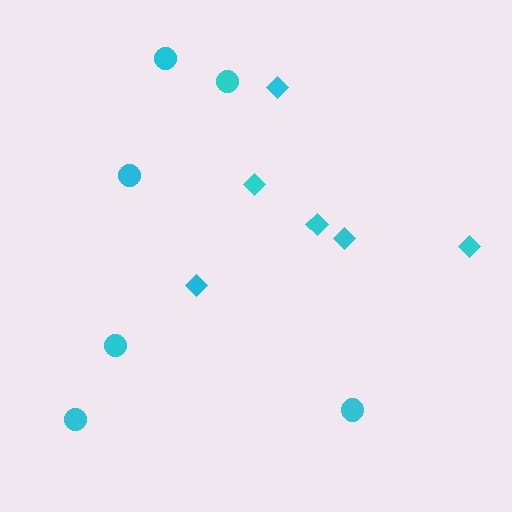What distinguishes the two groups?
There are 2 groups: one group of diamonds (6) and one group of circles (6).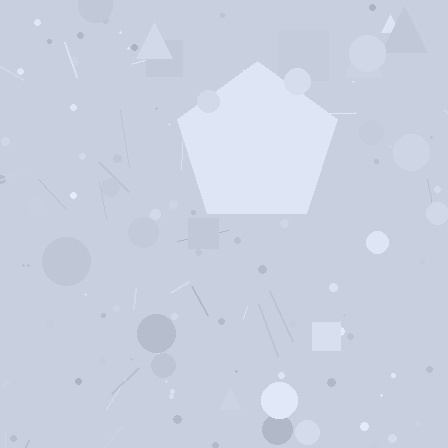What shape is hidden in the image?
A pentagon is hidden in the image.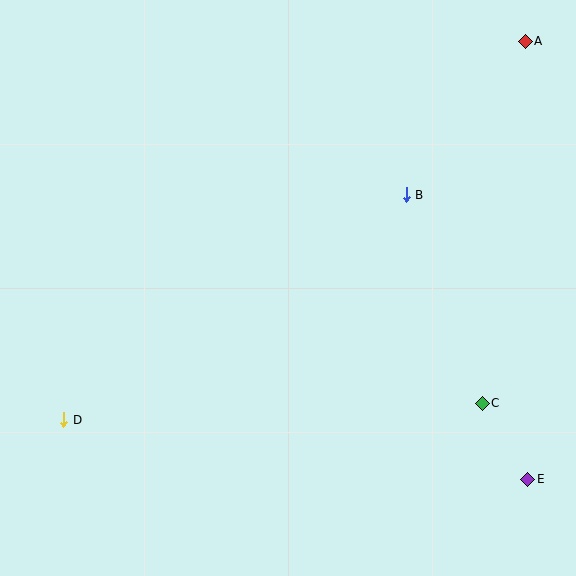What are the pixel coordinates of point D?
Point D is at (64, 420).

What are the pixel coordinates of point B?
Point B is at (406, 195).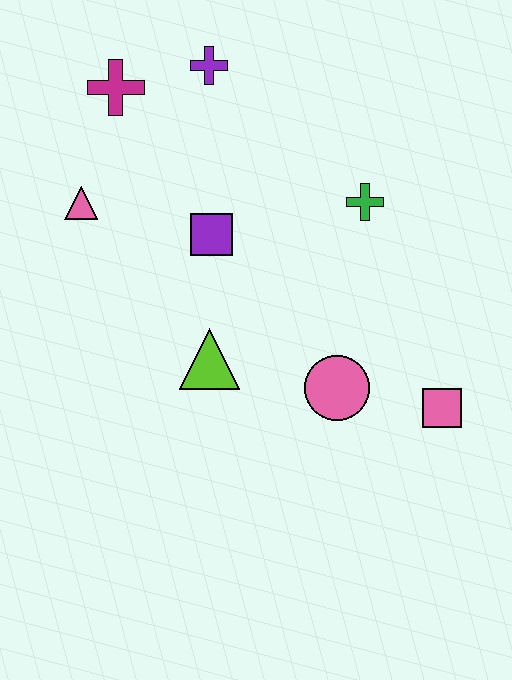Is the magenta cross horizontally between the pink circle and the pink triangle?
Yes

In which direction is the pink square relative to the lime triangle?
The pink square is to the right of the lime triangle.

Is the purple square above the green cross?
No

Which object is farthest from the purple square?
The pink square is farthest from the purple square.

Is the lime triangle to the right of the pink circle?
No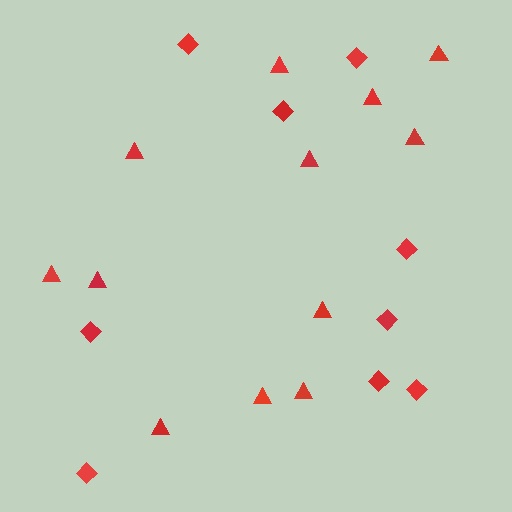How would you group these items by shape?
There are 2 groups: one group of triangles (12) and one group of diamonds (9).